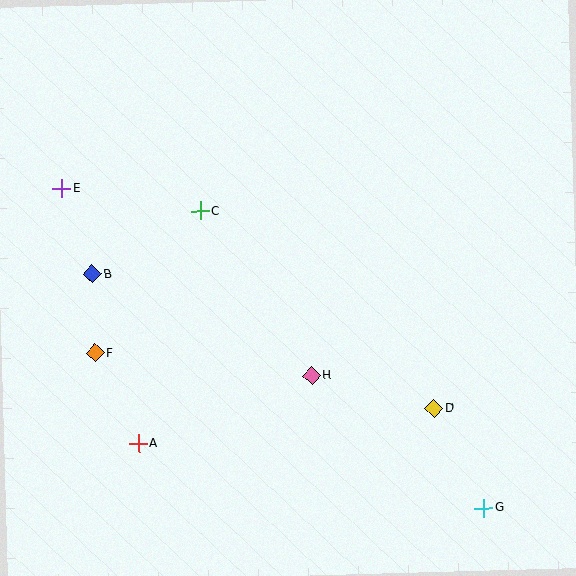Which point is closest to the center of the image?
Point H at (311, 376) is closest to the center.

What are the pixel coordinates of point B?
Point B is at (92, 274).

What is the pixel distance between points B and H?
The distance between B and H is 242 pixels.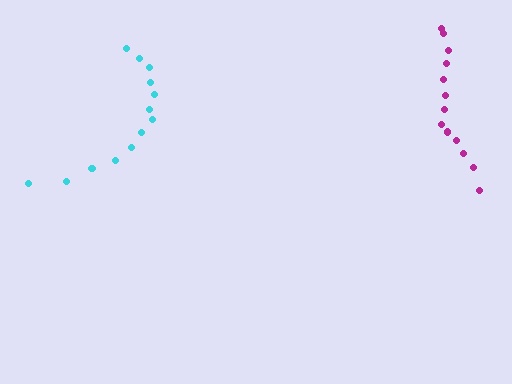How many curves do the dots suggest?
There are 2 distinct paths.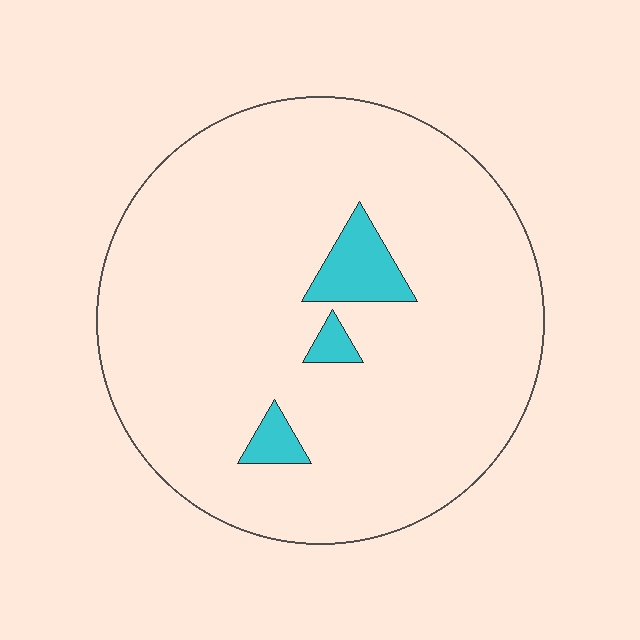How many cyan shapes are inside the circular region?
3.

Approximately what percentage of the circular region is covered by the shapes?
Approximately 5%.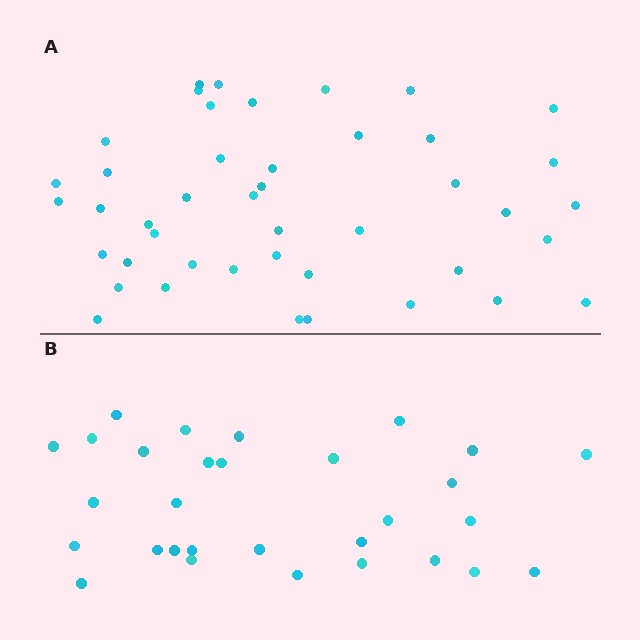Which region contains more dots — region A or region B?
Region A (the top region) has more dots.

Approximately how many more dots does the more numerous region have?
Region A has approximately 15 more dots than region B.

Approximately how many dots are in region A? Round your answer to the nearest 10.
About 40 dots. (The exact count is 44, which rounds to 40.)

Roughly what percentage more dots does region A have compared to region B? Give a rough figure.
About 45% more.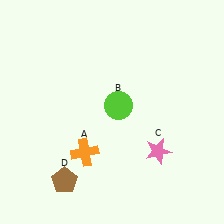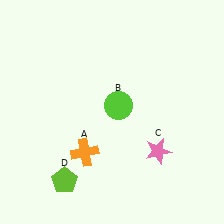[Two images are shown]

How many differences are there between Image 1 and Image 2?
There is 1 difference between the two images.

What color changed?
The pentagon (D) changed from brown in Image 1 to lime in Image 2.